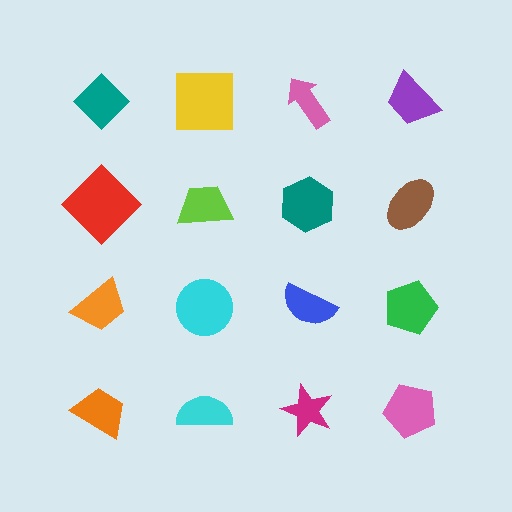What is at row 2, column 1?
A red diamond.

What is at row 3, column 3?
A blue semicircle.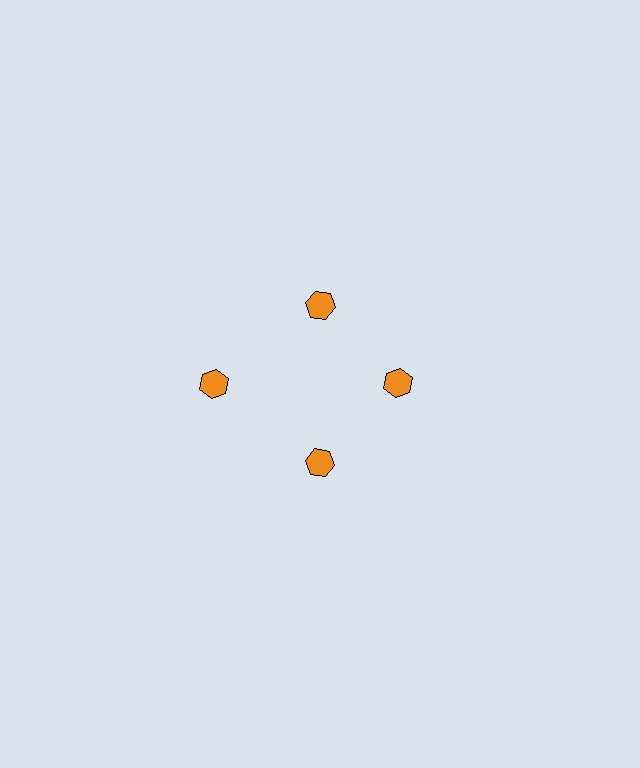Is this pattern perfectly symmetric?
No. The 4 orange hexagons are arranged in a ring, but one element near the 9 o'clock position is pushed outward from the center, breaking the 4-fold rotational symmetry.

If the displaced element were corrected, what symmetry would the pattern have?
It would have 4-fold rotational symmetry — the pattern would map onto itself every 90 degrees.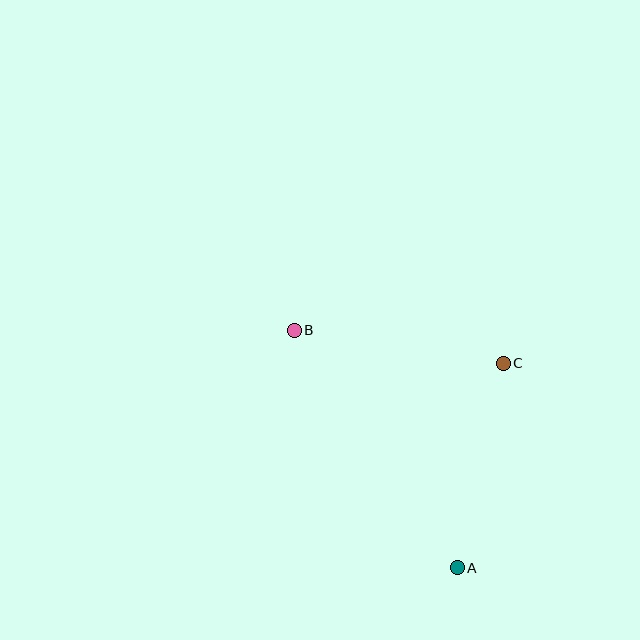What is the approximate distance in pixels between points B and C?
The distance between B and C is approximately 211 pixels.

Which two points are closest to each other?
Points A and C are closest to each other.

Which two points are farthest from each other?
Points A and B are farthest from each other.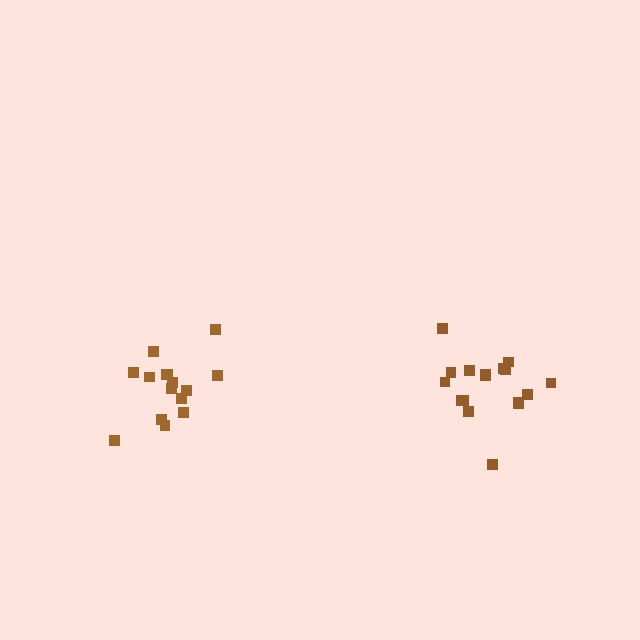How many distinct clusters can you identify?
There are 2 distinct clusters.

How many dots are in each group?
Group 1: 15 dots, Group 2: 17 dots (32 total).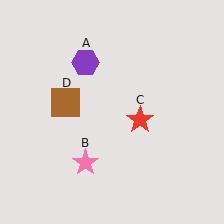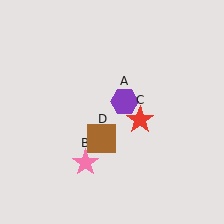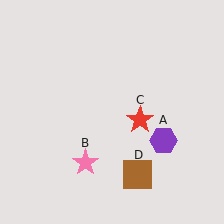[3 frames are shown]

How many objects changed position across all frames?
2 objects changed position: purple hexagon (object A), brown square (object D).